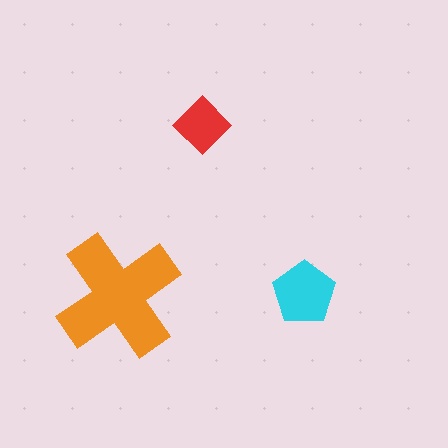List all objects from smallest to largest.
The red diamond, the cyan pentagon, the orange cross.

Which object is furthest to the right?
The cyan pentagon is rightmost.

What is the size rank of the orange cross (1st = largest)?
1st.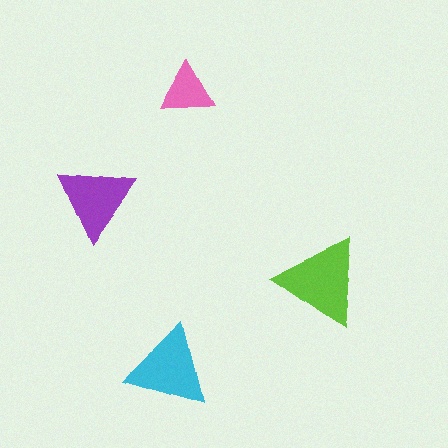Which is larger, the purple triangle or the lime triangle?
The lime one.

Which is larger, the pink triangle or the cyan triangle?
The cyan one.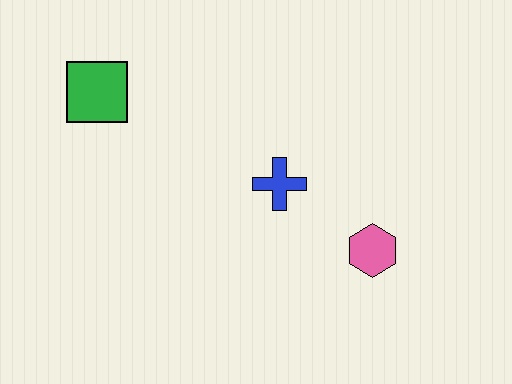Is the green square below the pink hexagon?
No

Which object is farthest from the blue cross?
The green square is farthest from the blue cross.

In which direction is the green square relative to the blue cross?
The green square is to the left of the blue cross.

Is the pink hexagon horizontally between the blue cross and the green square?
No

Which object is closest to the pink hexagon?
The blue cross is closest to the pink hexagon.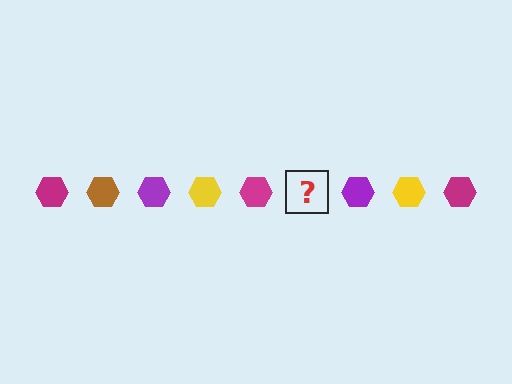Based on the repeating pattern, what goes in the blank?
The blank should be a brown hexagon.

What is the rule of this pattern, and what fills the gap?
The rule is that the pattern cycles through magenta, brown, purple, yellow hexagons. The gap should be filled with a brown hexagon.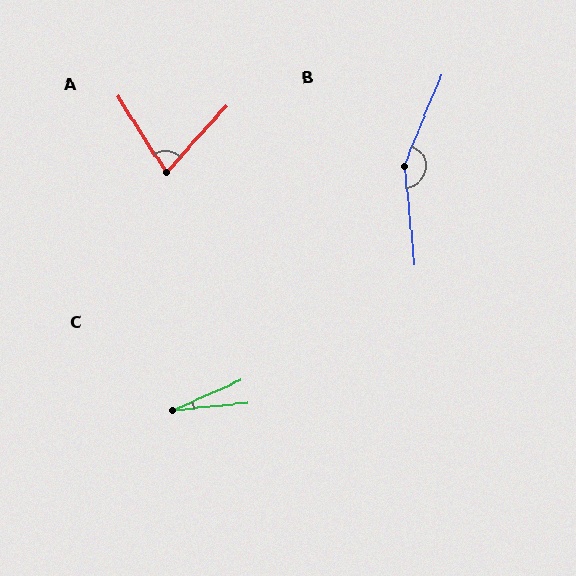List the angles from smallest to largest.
C (18°), A (74°), B (152°).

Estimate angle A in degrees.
Approximately 74 degrees.